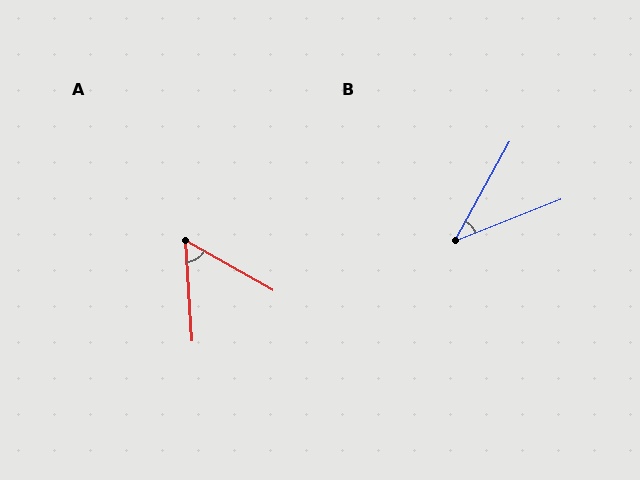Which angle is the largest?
A, at approximately 57 degrees.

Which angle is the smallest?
B, at approximately 40 degrees.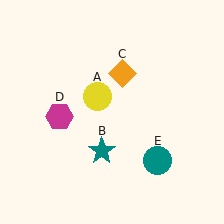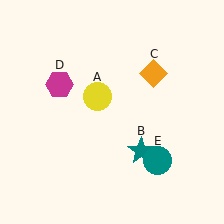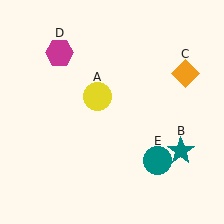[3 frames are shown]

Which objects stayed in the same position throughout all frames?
Yellow circle (object A) and teal circle (object E) remained stationary.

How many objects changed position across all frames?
3 objects changed position: teal star (object B), orange diamond (object C), magenta hexagon (object D).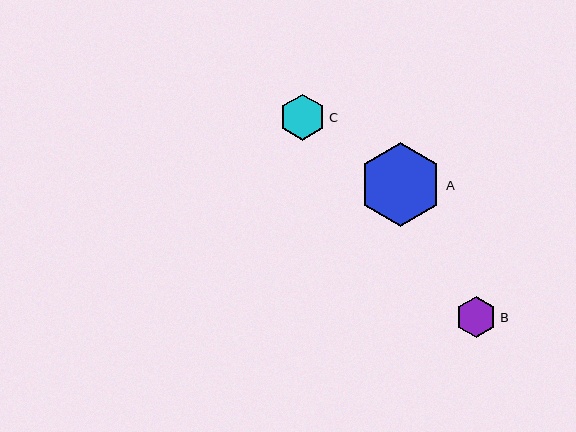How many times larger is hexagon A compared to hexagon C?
Hexagon A is approximately 1.8 times the size of hexagon C.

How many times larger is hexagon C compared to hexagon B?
Hexagon C is approximately 1.1 times the size of hexagon B.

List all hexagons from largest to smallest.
From largest to smallest: A, C, B.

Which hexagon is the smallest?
Hexagon B is the smallest with a size of approximately 41 pixels.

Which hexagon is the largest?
Hexagon A is the largest with a size of approximately 84 pixels.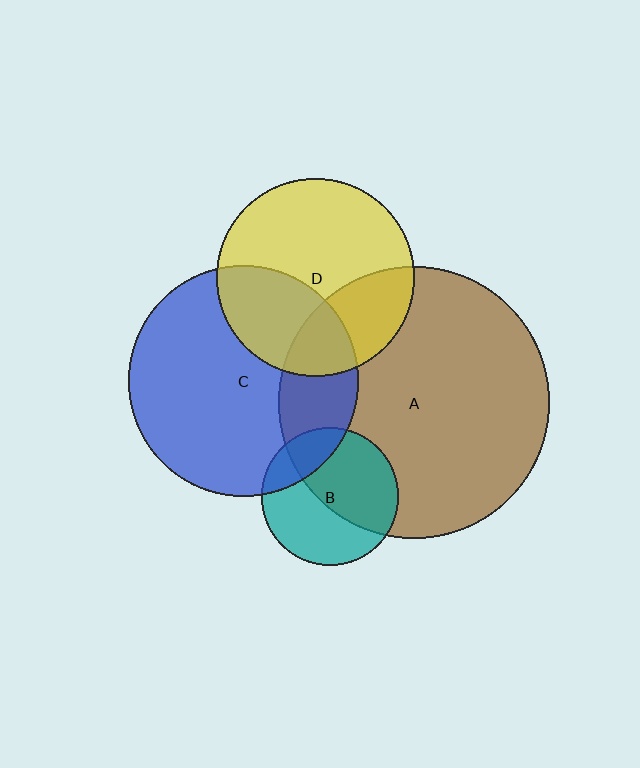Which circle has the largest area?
Circle A (brown).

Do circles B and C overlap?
Yes.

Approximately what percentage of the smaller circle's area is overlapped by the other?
Approximately 20%.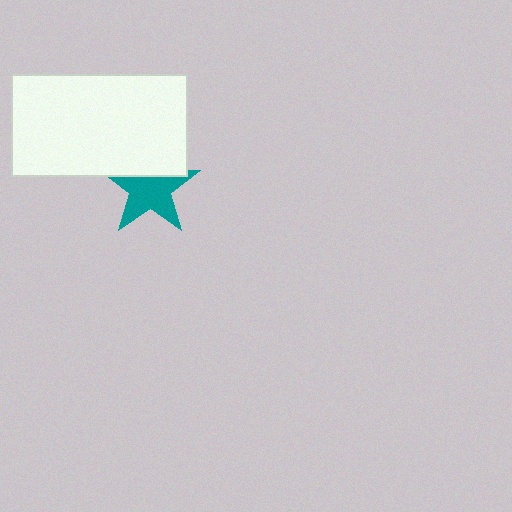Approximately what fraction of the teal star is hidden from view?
Roughly 33% of the teal star is hidden behind the white rectangle.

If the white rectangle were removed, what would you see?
You would see the complete teal star.